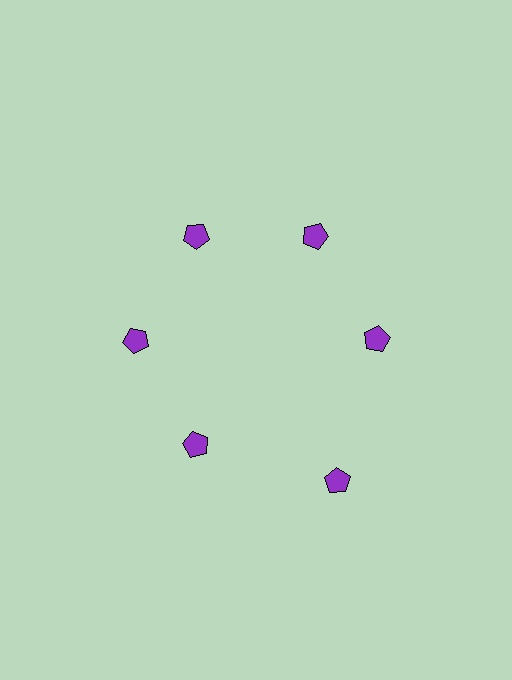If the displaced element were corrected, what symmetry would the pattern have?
It would have 6-fold rotational symmetry — the pattern would map onto itself every 60 degrees.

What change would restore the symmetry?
The symmetry would be restored by moving it inward, back onto the ring so that all 6 pentagons sit at equal angles and equal distance from the center.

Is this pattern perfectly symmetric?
No. The 6 purple pentagons are arranged in a ring, but one element near the 5 o'clock position is pushed outward from the center, breaking the 6-fold rotational symmetry.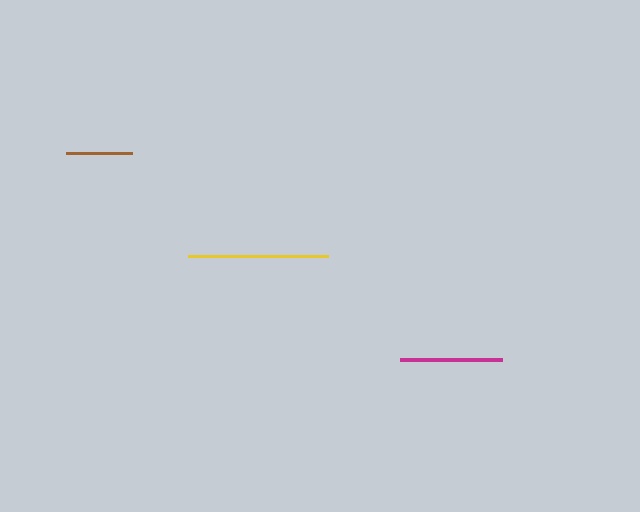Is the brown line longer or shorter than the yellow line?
The yellow line is longer than the brown line.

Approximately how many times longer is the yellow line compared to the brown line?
The yellow line is approximately 2.1 times the length of the brown line.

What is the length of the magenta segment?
The magenta segment is approximately 102 pixels long.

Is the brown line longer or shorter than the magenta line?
The magenta line is longer than the brown line.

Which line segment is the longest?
The yellow line is the longest at approximately 140 pixels.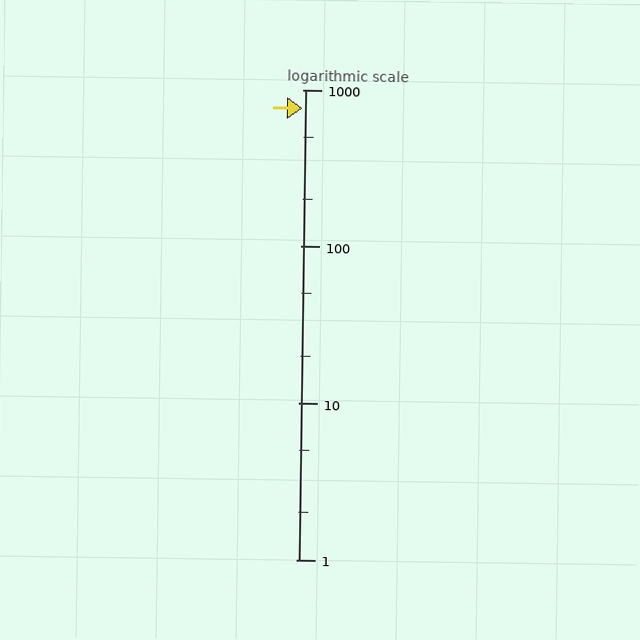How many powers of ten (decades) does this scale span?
The scale spans 3 decades, from 1 to 1000.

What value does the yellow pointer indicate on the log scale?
The pointer indicates approximately 760.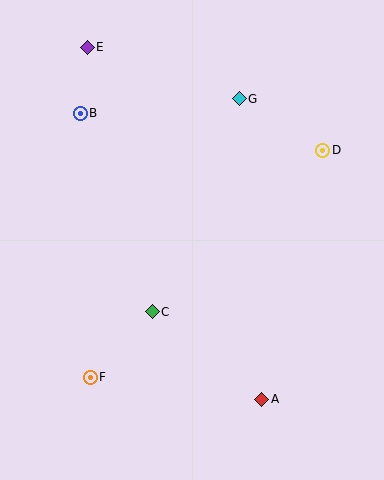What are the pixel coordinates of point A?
Point A is at (262, 399).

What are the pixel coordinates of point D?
Point D is at (323, 150).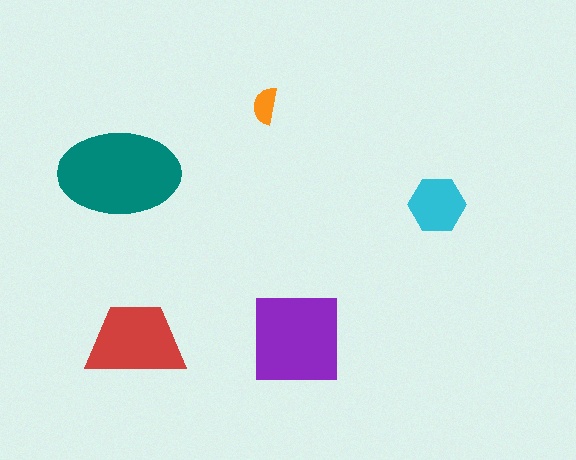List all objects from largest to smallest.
The teal ellipse, the purple square, the red trapezoid, the cyan hexagon, the orange semicircle.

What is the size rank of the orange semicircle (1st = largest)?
5th.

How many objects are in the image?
There are 5 objects in the image.